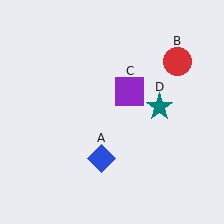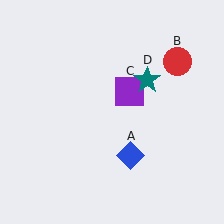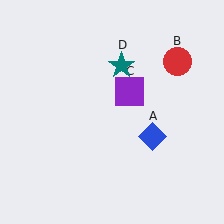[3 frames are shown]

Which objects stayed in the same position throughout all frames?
Red circle (object B) and purple square (object C) remained stationary.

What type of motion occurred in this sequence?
The blue diamond (object A), teal star (object D) rotated counterclockwise around the center of the scene.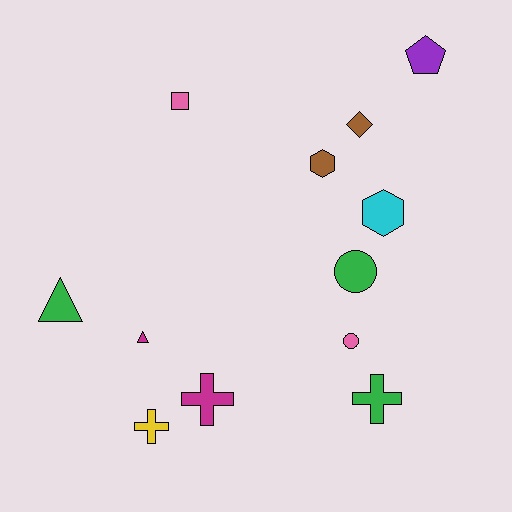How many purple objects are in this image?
There is 1 purple object.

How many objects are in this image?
There are 12 objects.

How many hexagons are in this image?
There are 2 hexagons.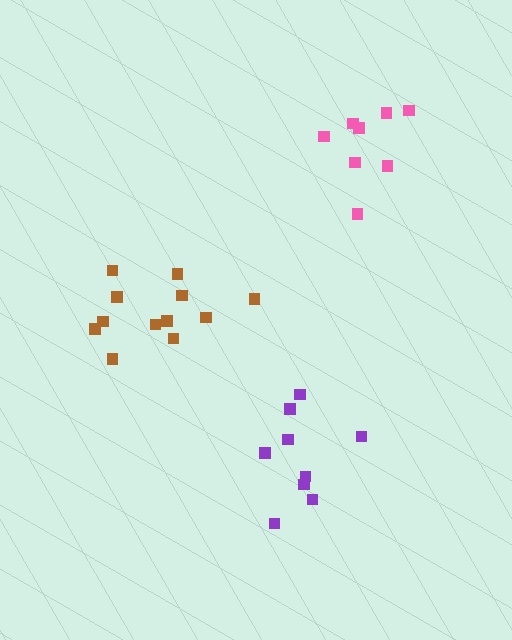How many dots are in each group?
Group 1: 12 dots, Group 2: 9 dots, Group 3: 8 dots (29 total).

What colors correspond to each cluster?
The clusters are colored: brown, purple, pink.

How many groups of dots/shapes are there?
There are 3 groups.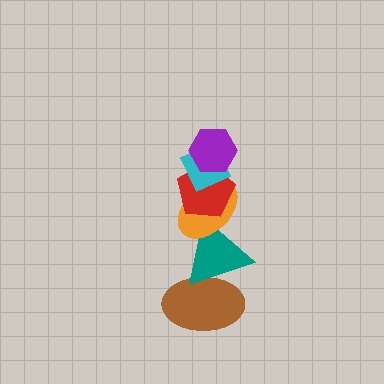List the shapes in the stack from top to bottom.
From top to bottom: the purple hexagon, the cyan diamond, the red pentagon, the orange ellipse, the teal triangle, the brown ellipse.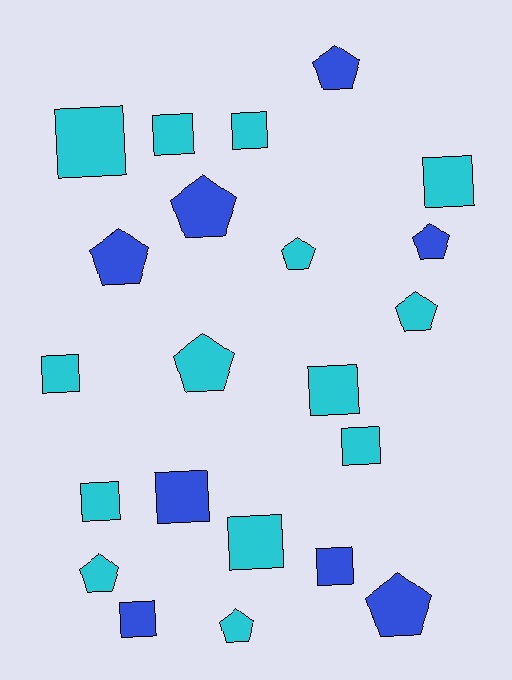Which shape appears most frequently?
Square, with 12 objects.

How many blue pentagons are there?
There are 5 blue pentagons.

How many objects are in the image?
There are 22 objects.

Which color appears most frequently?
Cyan, with 14 objects.